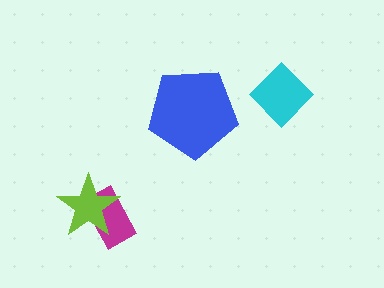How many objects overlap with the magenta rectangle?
1 object overlaps with the magenta rectangle.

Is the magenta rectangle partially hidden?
Yes, it is partially covered by another shape.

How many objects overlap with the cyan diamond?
0 objects overlap with the cyan diamond.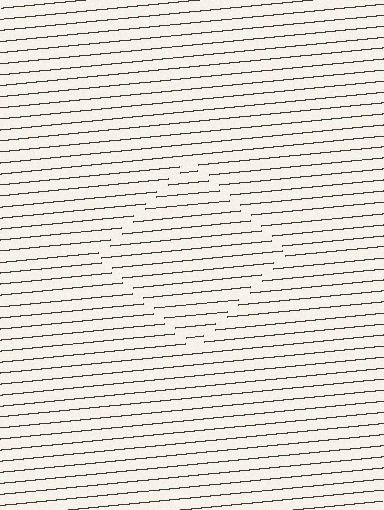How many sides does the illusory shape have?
4 sides — the line-ends trace a square.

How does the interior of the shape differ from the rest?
The interior of the shape contains the same grating, shifted by half a period — the contour is defined by the phase discontinuity where line-ends from the inner and outer gratings abut.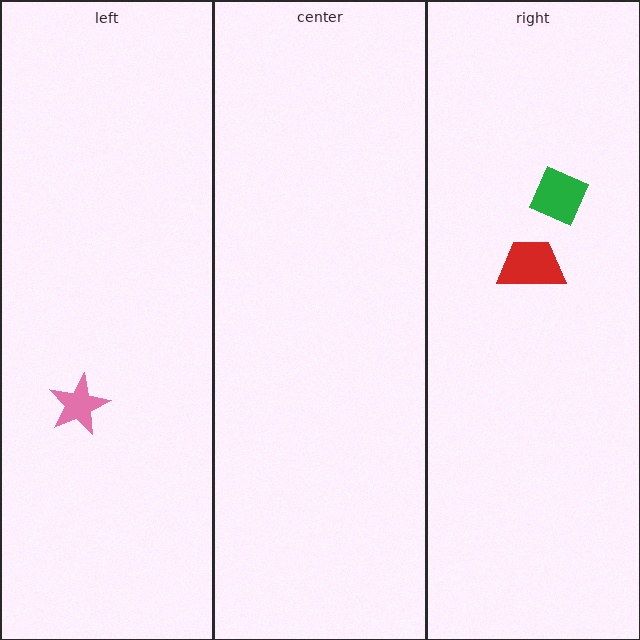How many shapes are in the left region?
1.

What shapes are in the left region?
The pink star.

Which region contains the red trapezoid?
The right region.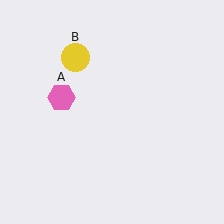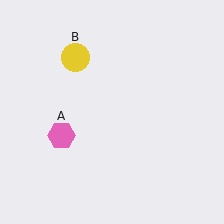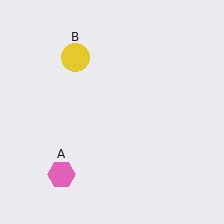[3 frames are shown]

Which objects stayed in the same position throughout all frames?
Yellow circle (object B) remained stationary.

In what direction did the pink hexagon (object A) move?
The pink hexagon (object A) moved down.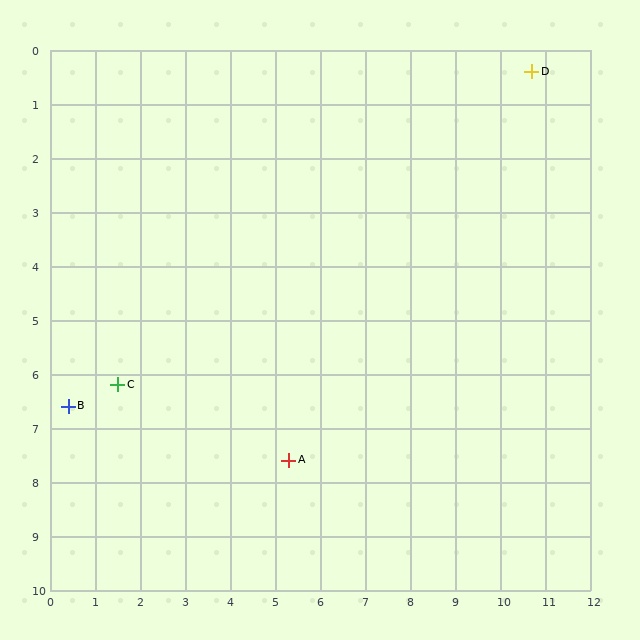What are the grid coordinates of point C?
Point C is at approximately (1.5, 6.2).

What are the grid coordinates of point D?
Point D is at approximately (10.7, 0.4).